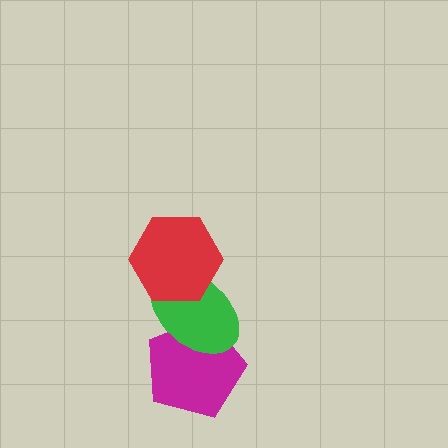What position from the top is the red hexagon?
The red hexagon is 1st from the top.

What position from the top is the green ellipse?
The green ellipse is 2nd from the top.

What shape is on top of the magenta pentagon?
The green ellipse is on top of the magenta pentagon.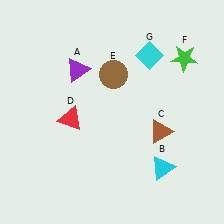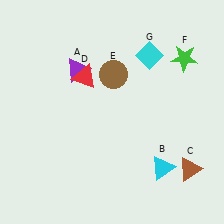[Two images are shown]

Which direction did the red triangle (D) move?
The red triangle (D) moved up.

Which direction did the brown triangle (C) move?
The brown triangle (C) moved down.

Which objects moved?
The objects that moved are: the brown triangle (C), the red triangle (D).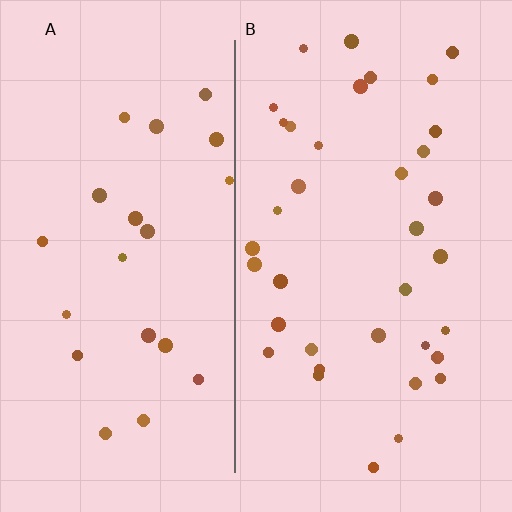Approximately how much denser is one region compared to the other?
Approximately 1.7× — region B over region A.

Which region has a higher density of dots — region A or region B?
B (the right).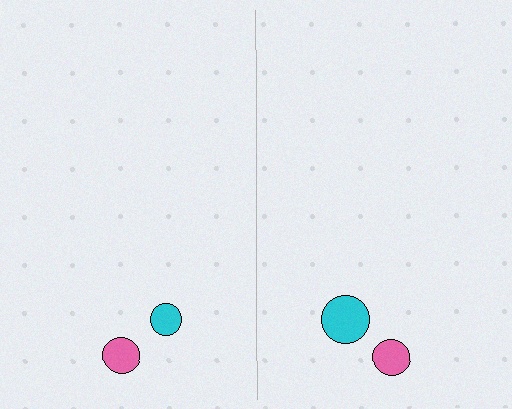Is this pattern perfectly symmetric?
No, the pattern is not perfectly symmetric. The cyan circle on the right side has a different size than its mirror counterpart.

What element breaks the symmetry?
The cyan circle on the right side has a different size than its mirror counterpart.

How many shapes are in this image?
There are 4 shapes in this image.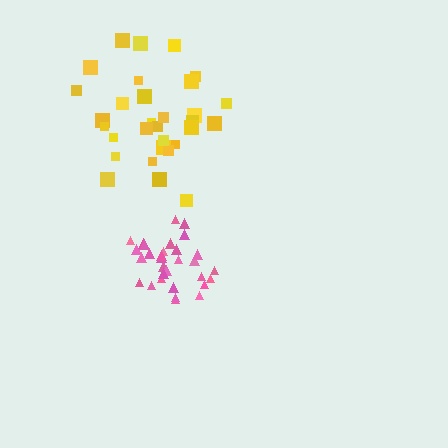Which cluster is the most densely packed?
Pink.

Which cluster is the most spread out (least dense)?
Yellow.